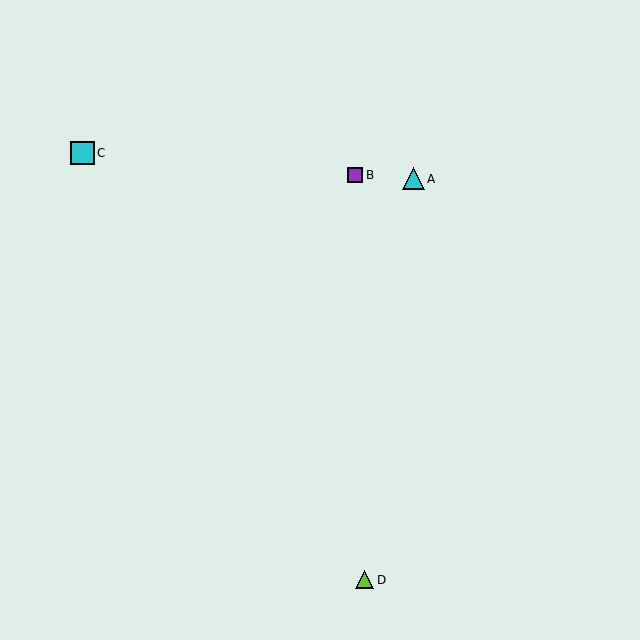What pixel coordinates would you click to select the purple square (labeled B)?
Click at (355, 175) to select the purple square B.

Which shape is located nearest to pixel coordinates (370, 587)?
The lime triangle (labeled D) at (365, 580) is nearest to that location.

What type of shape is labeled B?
Shape B is a purple square.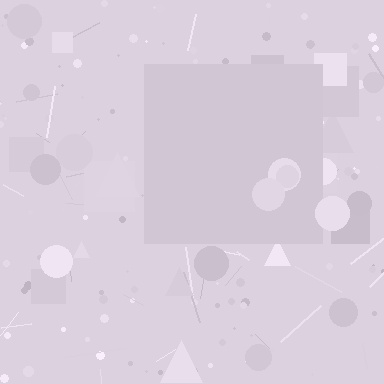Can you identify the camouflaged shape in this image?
The camouflaged shape is a square.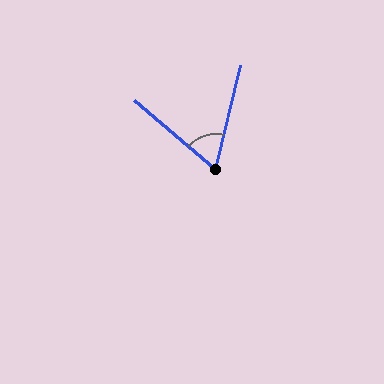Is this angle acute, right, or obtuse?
It is acute.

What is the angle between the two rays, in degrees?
Approximately 62 degrees.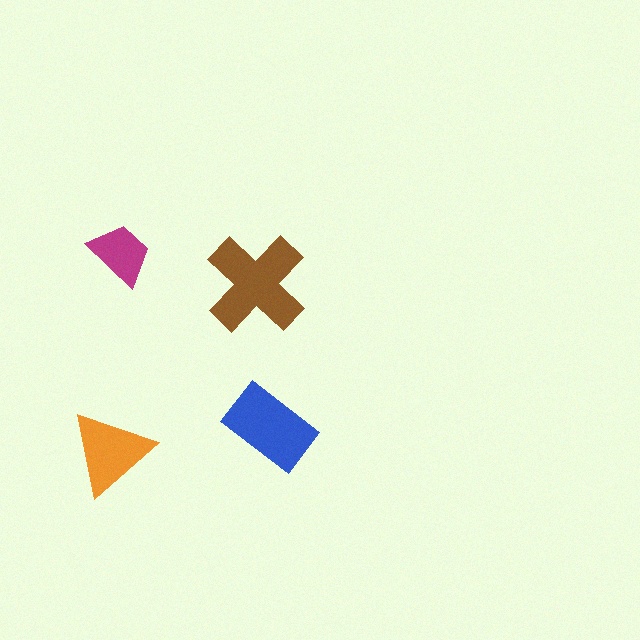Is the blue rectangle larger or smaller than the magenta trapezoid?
Larger.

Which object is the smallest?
The magenta trapezoid.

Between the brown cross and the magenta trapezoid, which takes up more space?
The brown cross.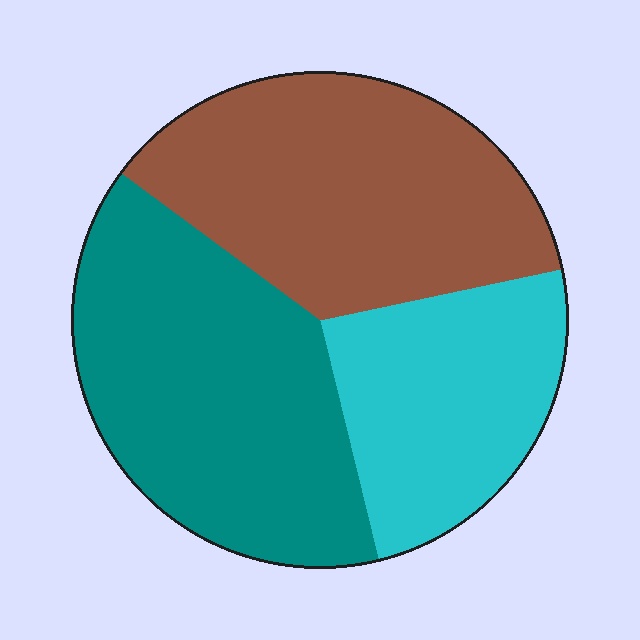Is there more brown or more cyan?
Brown.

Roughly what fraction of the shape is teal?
Teal covers roughly 40% of the shape.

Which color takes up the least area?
Cyan, at roughly 25%.